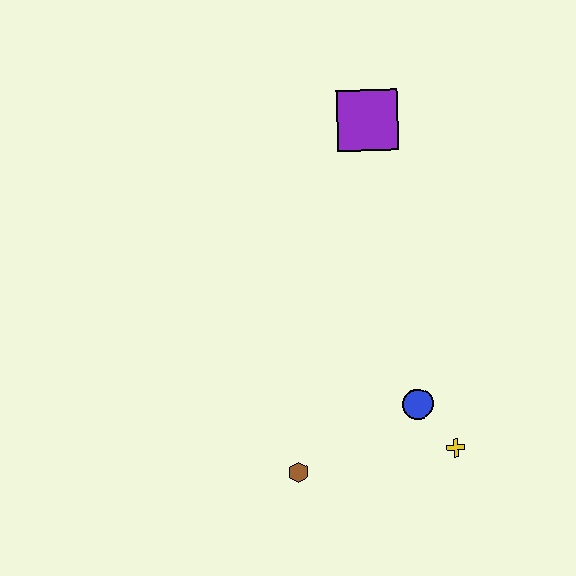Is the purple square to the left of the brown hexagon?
No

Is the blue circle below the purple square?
Yes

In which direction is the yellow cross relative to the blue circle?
The yellow cross is below the blue circle.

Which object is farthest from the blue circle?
The purple square is farthest from the blue circle.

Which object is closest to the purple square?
The blue circle is closest to the purple square.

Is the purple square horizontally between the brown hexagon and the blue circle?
Yes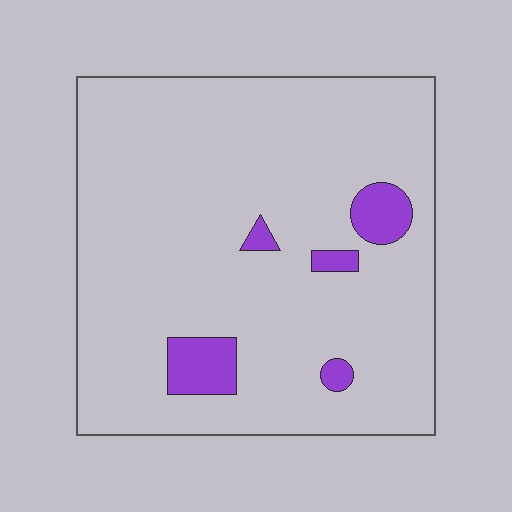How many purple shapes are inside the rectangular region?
5.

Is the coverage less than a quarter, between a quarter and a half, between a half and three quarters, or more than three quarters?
Less than a quarter.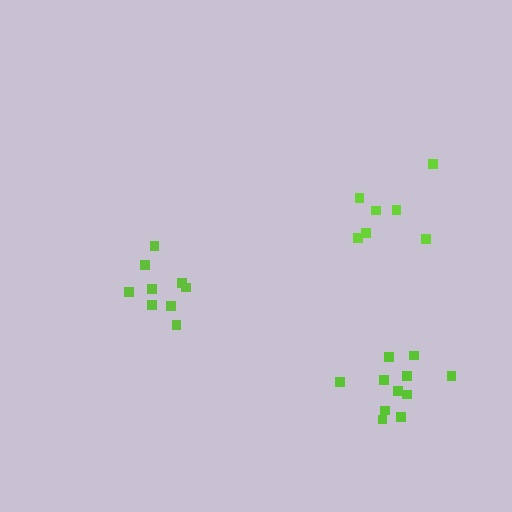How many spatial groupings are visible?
There are 3 spatial groupings.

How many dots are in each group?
Group 1: 7 dots, Group 2: 9 dots, Group 3: 11 dots (27 total).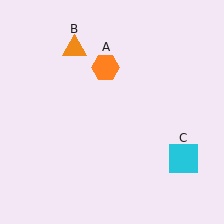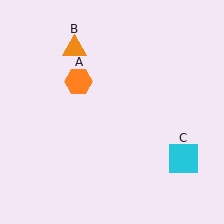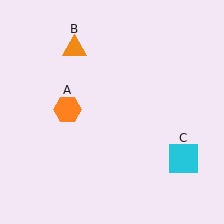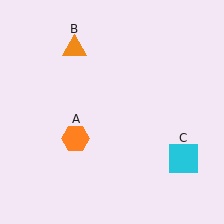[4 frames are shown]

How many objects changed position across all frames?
1 object changed position: orange hexagon (object A).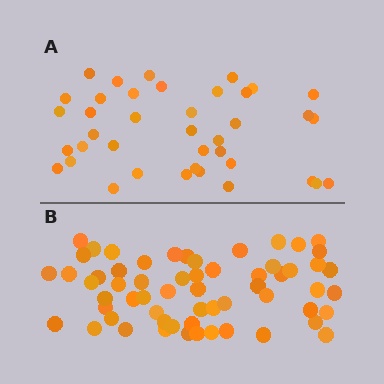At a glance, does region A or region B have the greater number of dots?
Region B (the bottom region) has more dots.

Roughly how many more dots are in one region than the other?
Region B has approximately 20 more dots than region A.